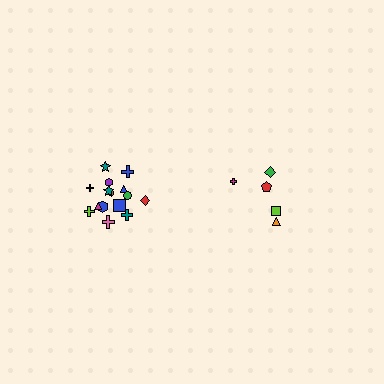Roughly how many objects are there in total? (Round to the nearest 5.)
Roughly 20 objects in total.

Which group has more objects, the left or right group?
The left group.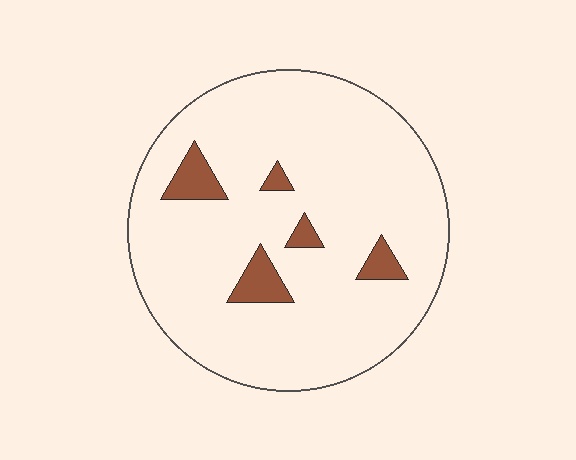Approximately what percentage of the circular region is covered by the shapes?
Approximately 10%.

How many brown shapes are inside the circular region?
5.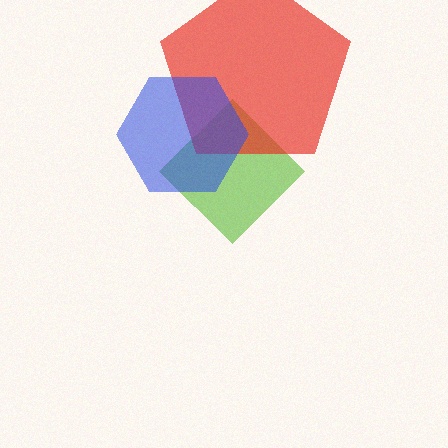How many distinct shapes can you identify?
There are 3 distinct shapes: a lime diamond, a red pentagon, a blue hexagon.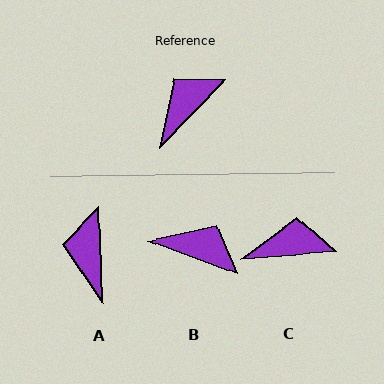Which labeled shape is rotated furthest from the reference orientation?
B, about 67 degrees away.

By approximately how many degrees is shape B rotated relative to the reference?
Approximately 67 degrees clockwise.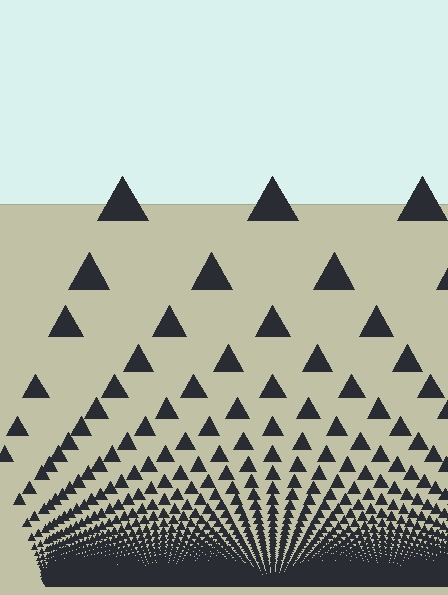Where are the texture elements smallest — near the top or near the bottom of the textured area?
Near the bottom.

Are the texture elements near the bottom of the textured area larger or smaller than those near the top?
Smaller. The gradient is inverted — elements near the bottom are smaller and denser.